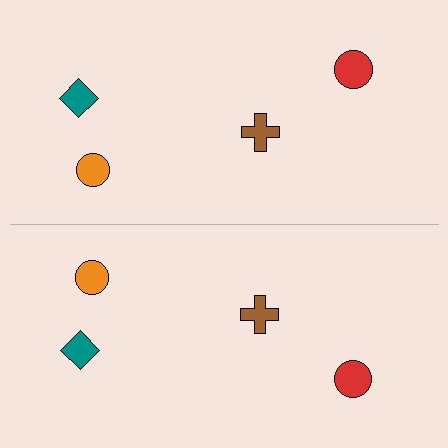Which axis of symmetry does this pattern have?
The pattern has a horizontal axis of symmetry running through the center of the image.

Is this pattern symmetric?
Yes, this pattern has bilateral (reflection) symmetry.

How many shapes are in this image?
There are 8 shapes in this image.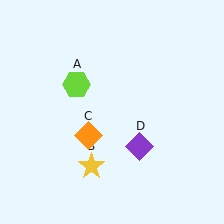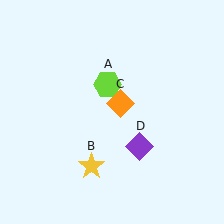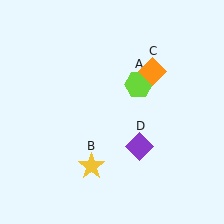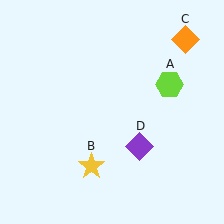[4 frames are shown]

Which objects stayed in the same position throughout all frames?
Yellow star (object B) and purple diamond (object D) remained stationary.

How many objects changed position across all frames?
2 objects changed position: lime hexagon (object A), orange diamond (object C).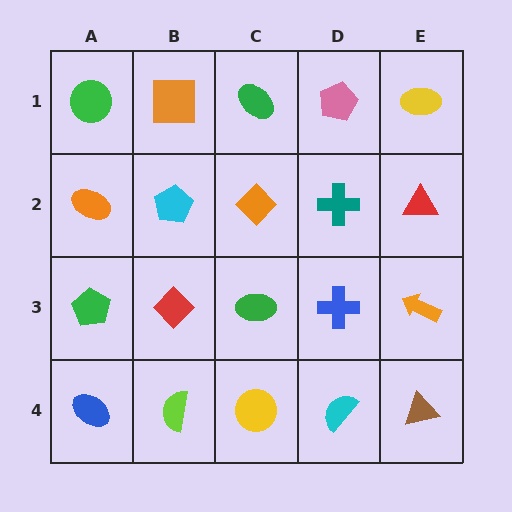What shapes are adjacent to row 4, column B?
A red diamond (row 3, column B), a blue ellipse (row 4, column A), a yellow circle (row 4, column C).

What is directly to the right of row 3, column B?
A green ellipse.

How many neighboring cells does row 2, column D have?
4.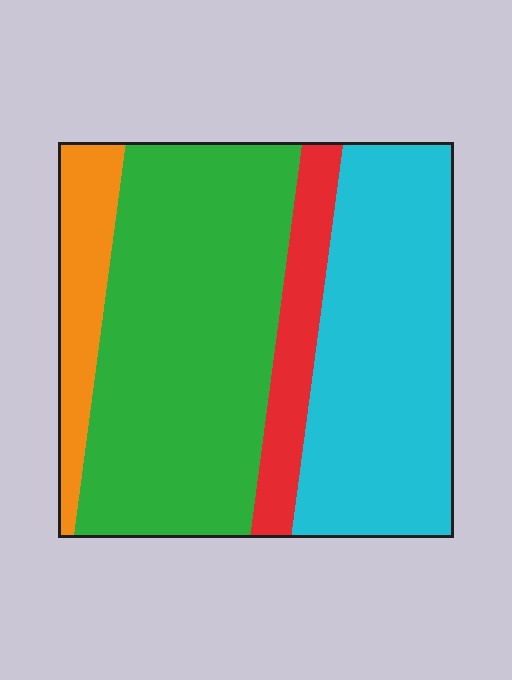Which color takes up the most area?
Green, at roughly 45%.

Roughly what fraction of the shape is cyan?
Cyan covers 35% of the shape.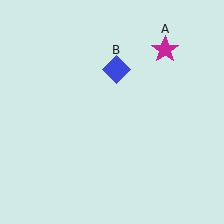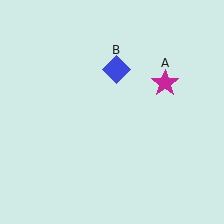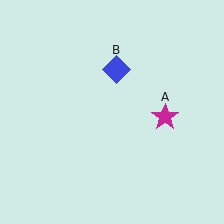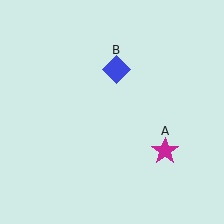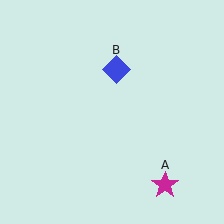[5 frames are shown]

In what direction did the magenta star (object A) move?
The magenta star (object A) moved down.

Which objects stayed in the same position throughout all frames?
Blue diamond (object B) remained stationary.